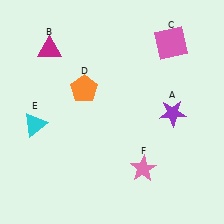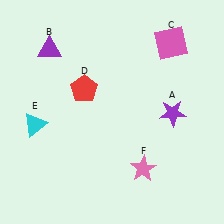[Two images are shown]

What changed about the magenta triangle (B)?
In Image 1, B is magenta. In Image 2, it changed to purple.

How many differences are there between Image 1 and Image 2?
There are 2 differences between the two images.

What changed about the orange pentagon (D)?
In Image 1, D is orange. In Image 2, it changed to red.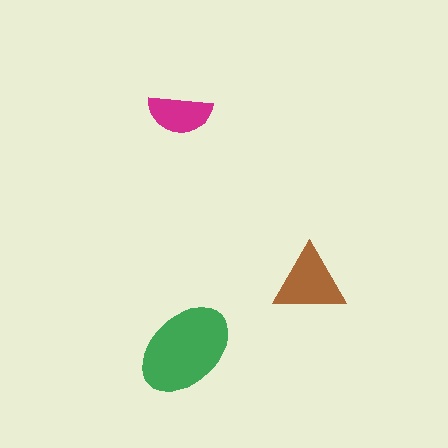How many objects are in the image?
There are 3 objects in the image.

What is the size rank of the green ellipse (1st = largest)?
1st.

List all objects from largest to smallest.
The green ellipse, the brown triangle, the magenta semicircle.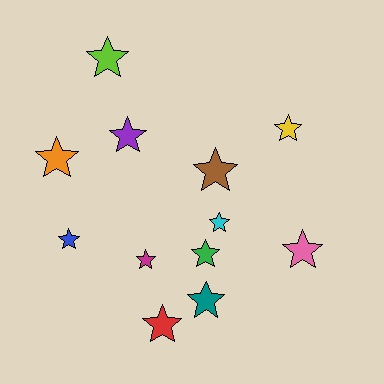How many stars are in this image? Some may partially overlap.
There are 12 stars.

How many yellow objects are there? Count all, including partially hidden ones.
There is 1 yellow object.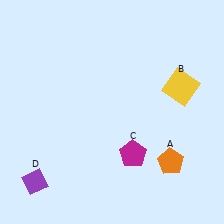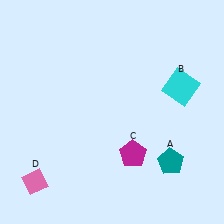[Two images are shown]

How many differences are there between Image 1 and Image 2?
There are 3 differences between the two images.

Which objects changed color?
A changed from orange to teal. B changed from yellow to cyan. D changed from purple to pink.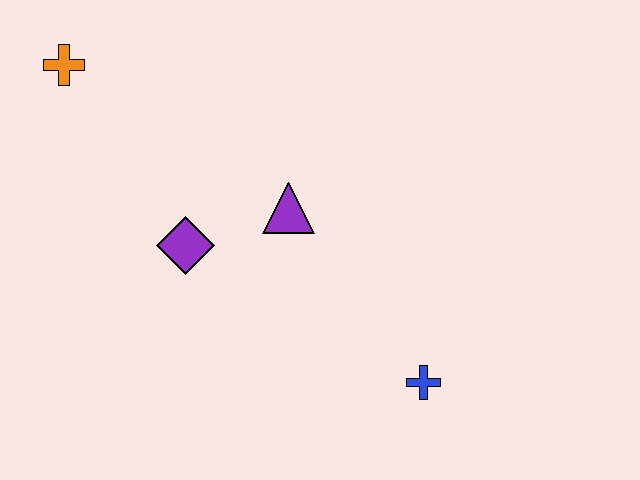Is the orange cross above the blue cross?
Yes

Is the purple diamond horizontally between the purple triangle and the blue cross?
No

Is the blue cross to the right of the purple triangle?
Yes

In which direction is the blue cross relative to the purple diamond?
The blue cross is to the right of the purple diamond.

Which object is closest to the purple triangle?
The purple diamond is closest to the purple triangle.